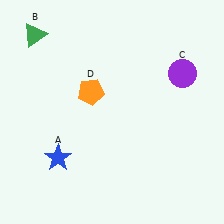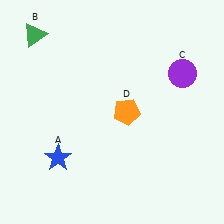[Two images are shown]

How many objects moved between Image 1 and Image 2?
1 object moved between the two images.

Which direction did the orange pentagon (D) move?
The orange pentagon (D) moved right.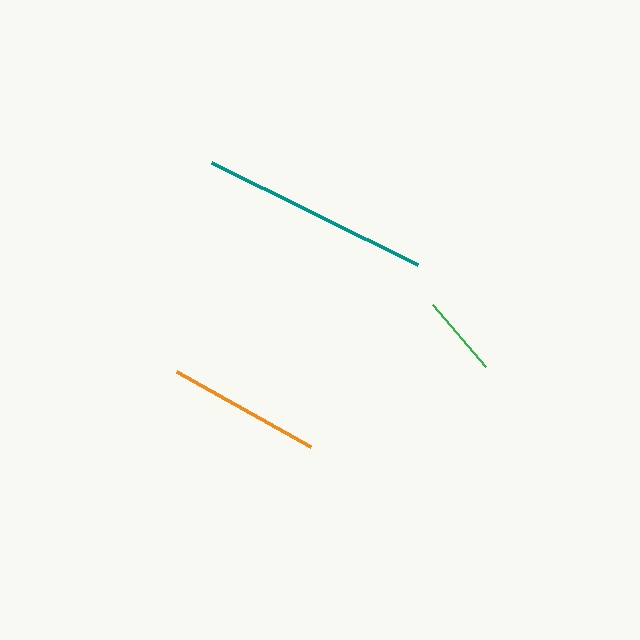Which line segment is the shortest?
The green line is the shortest at approximately 81 pixels.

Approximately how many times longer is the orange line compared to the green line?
The orange line is approximately 1.9 times the length of the green line.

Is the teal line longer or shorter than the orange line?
The teal line is longer than the orange line.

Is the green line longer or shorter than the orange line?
The orange line is longer than the green line.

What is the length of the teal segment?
The teal segment is approximately 230 pixels long.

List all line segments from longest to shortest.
From longest to shortest: teal, orange, green.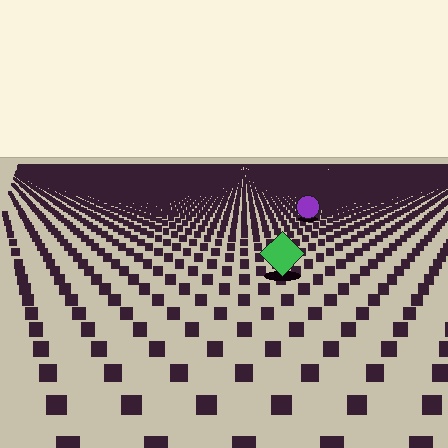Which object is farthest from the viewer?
The purple circle is farthest from the viewer. It appears smaller and the ground texture around it is denser.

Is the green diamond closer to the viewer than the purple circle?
Yes. The green diamond is closer — you can tell from the texture gradient: the ground texture is coarser near it.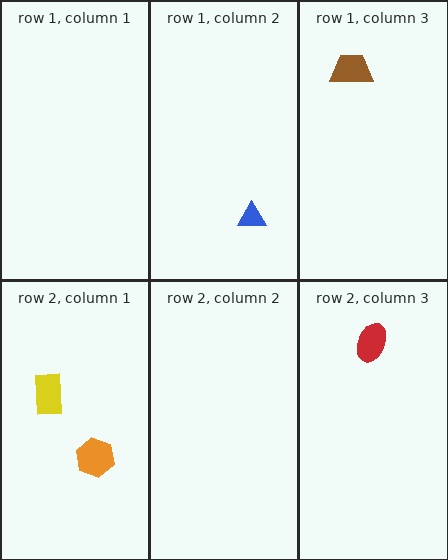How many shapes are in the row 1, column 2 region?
1.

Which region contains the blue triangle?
The row 1, column 2 region.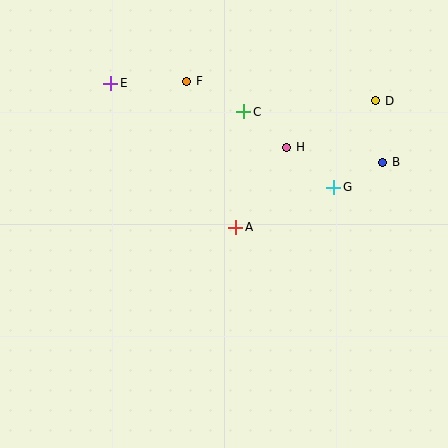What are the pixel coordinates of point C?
Point C is at (244, 112).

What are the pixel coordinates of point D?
Point D is at (376, 101).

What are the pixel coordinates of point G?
Point G is at (334, 187).